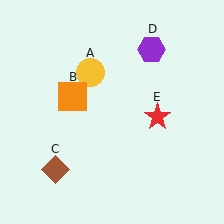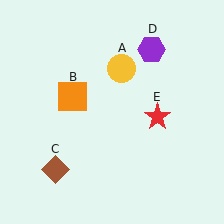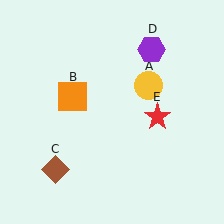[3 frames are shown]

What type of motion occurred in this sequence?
The yellow circle (object A) rotated clockwise around the center of the scene.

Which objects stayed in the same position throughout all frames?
Orange square (object B) and brown diamond (object C) and purple hexagon (object D) and red star (object E) remained stationary.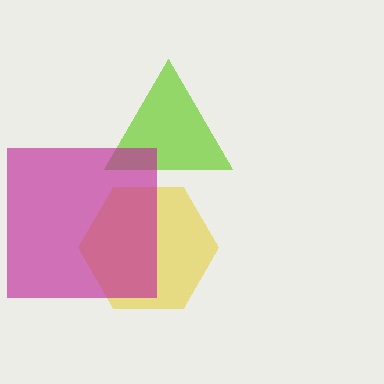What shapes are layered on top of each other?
The layered shapes are: a lime triangle, a yellow hexagon, a magenta square.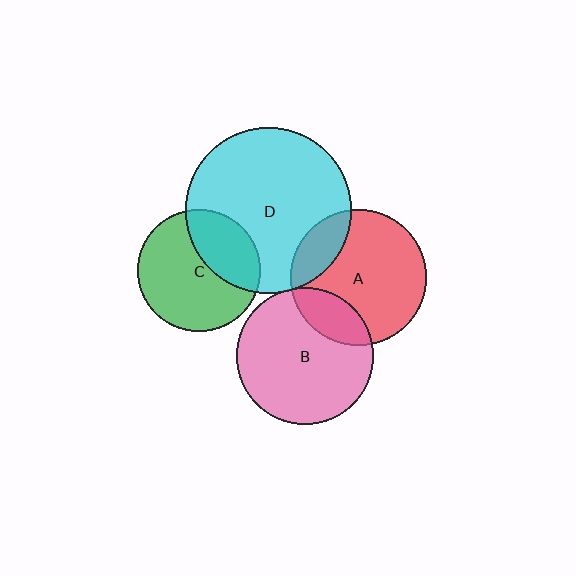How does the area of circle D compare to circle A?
Approximately 1.5 times.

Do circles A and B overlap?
Yes.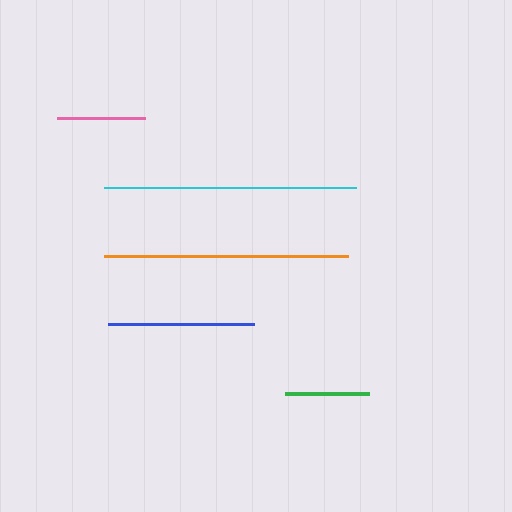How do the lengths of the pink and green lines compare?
The pink and green lines are approximately the same length.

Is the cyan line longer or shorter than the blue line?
The cyan line is longer than the blue line.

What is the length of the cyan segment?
The cyan segment is approximately 251 pixels long.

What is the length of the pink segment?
The pink segment is approximately 88 pixels long.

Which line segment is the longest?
The cyan line is the longest at approximately 251 pixels.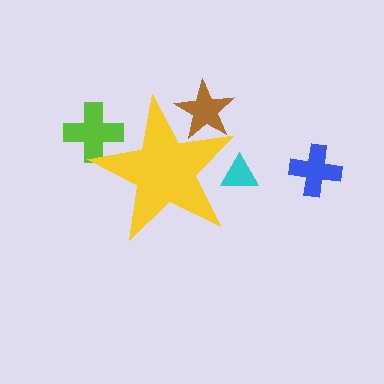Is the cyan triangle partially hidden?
Yes, the cyan triangle is partially hidden behind the yellow star.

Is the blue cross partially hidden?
No, the blue cross is fully visible.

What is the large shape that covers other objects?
A yellow star.